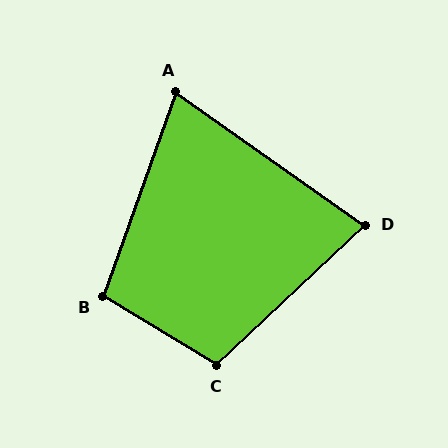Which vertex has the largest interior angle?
C, at approximately 106 degrees.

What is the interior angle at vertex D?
Approximately 79 degrees (acute).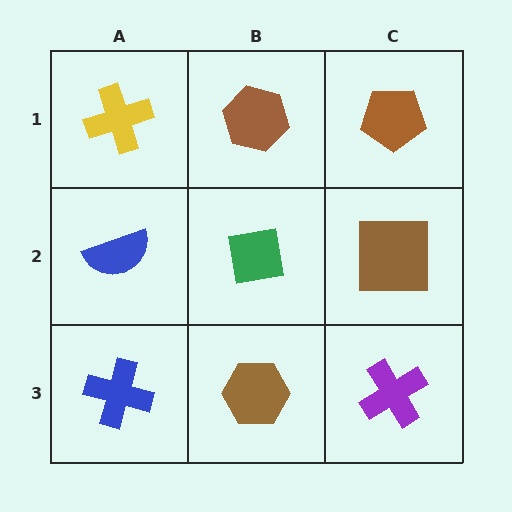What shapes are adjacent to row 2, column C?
A brown pentagon (row 1, column C), a purple cross (row 3, column C), a green square (row 2, column B).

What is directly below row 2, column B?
A brown hexagon.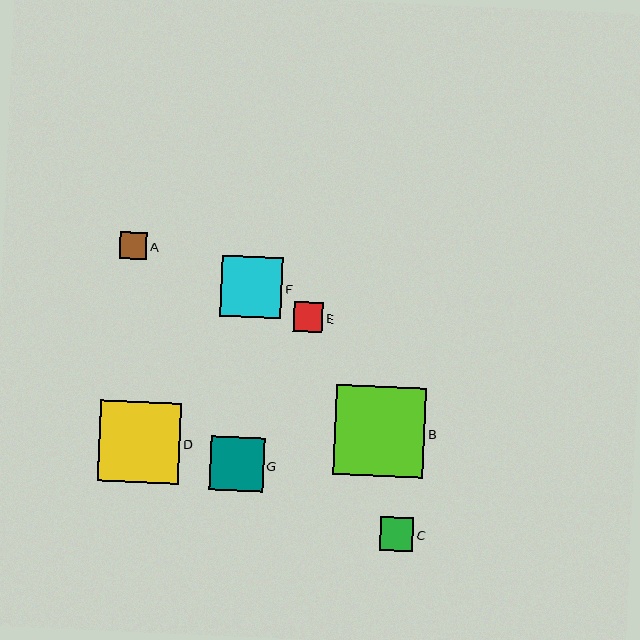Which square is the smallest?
Square A is the smallest with a size of approximately 27 pixels.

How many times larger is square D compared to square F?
Square D is approximately 1.3 times the size of square F.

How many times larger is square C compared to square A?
Square C is approximately 1.2 times the size of square A.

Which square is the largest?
Square B is the largest with a size of approximately 90 pixels.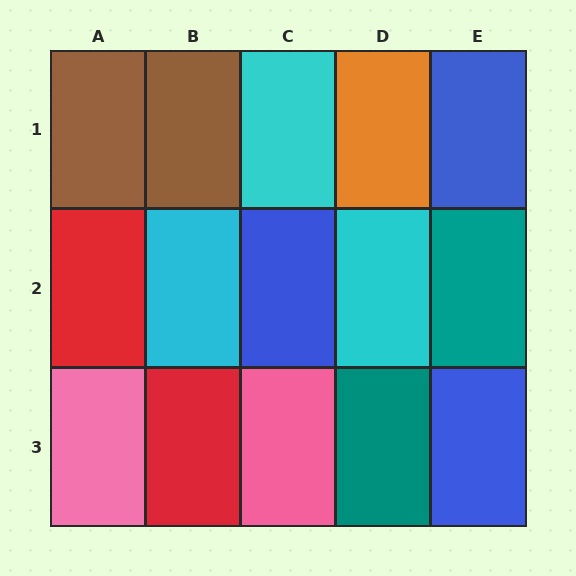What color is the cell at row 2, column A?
Red.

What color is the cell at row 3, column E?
Blue.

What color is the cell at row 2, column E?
Teal.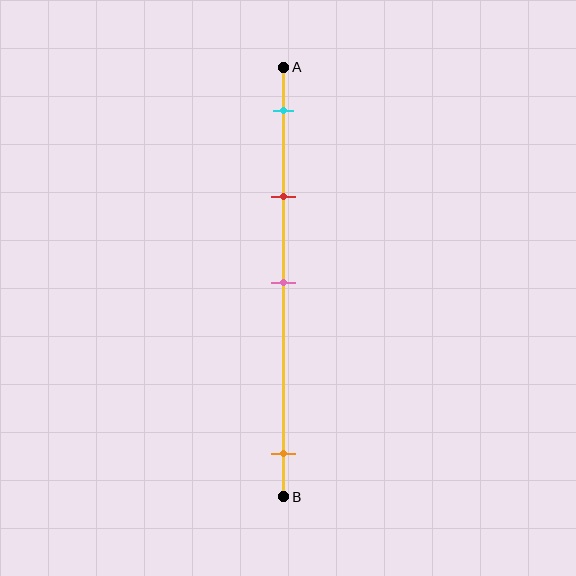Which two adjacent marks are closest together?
The cyan and red marks are the closest adjacent pair.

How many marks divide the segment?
There are 4 marks dividing the segment.